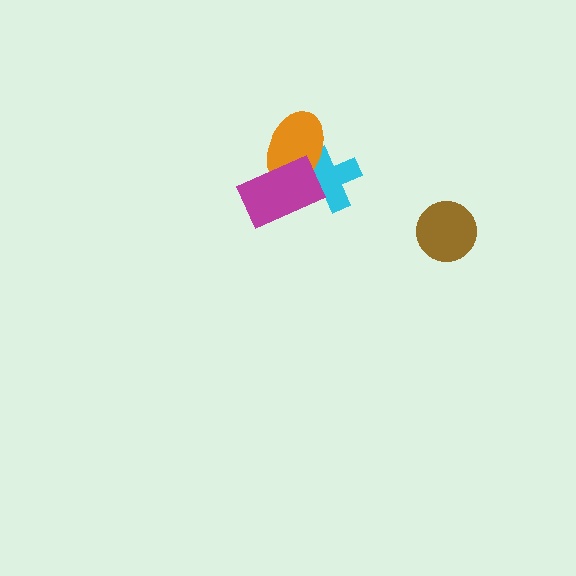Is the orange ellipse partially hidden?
Yes, it is partially covered by another shape.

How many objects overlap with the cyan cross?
2 objects overlap with the cyan cross.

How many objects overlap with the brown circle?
0 objects overlap with the brown circle.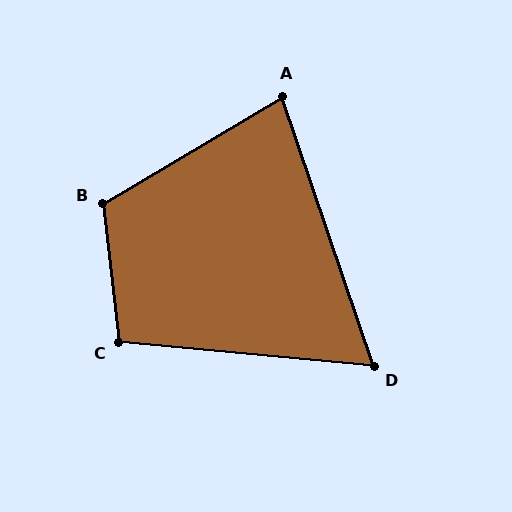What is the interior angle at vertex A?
Approximately 78 degrees (acute).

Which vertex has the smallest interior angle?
D, at approximately 66 degrees.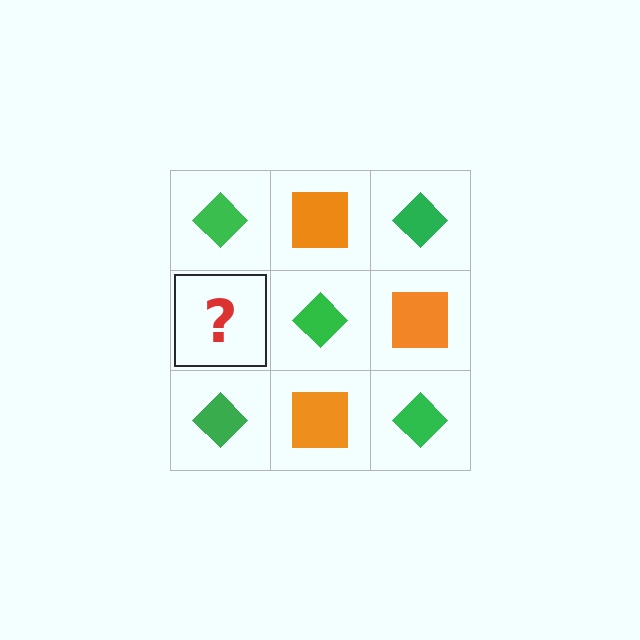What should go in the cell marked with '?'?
The missing cell should contain an orange square.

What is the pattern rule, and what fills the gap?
The rule is that it alternates green diamond and orange square in a checkerboard pattern. The gap should be filled with an orange square.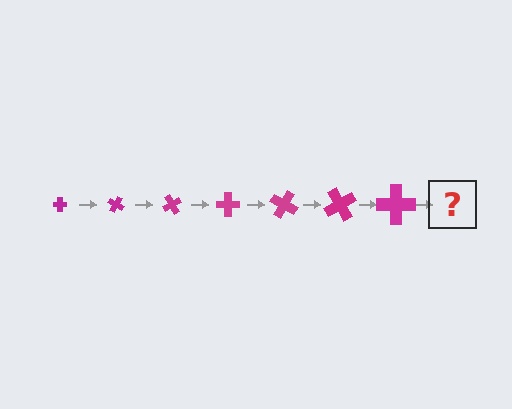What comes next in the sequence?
The next element should be a cross, larger than the previous one and rotated 210 degrees from the start.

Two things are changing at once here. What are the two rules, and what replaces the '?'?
The two rules are that the cross grows larger each step and it rotates 30 degrees each step. The '?' should be a cross, larger than the previous one and rotated 210 degrees from the start.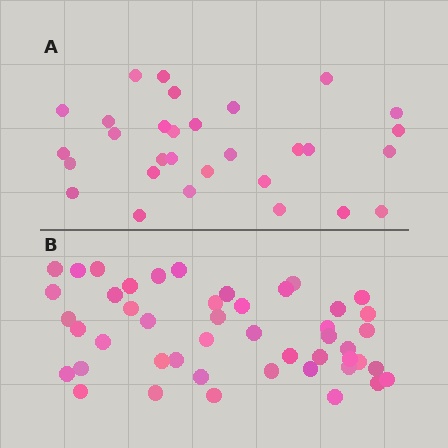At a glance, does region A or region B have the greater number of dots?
Region B (the bottom region) has more dots.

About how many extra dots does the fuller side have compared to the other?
Region B has approximately 15 more dots than region A.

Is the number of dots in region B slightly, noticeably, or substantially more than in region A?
Region B has substantially more. The ratio is roughly 1.6 to 1.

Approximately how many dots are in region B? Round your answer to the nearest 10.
About 50 dots. (The exact count is 47, which rounds to 50.)